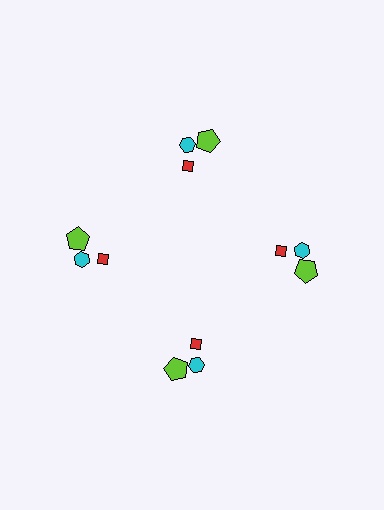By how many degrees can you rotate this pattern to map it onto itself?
The pattern maps onto itself every 90 degrees of rotation.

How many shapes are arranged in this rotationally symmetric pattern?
There are 12 shapes, arranged in 4 groups of 3.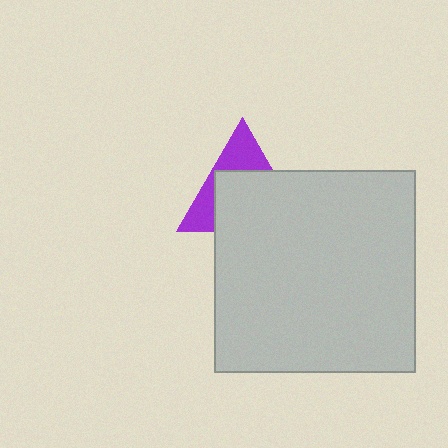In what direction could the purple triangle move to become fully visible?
The purple triangle could move up. That would shift it out from behind the light gray square entirely.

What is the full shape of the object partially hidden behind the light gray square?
The partially hidden object is a purple triangle.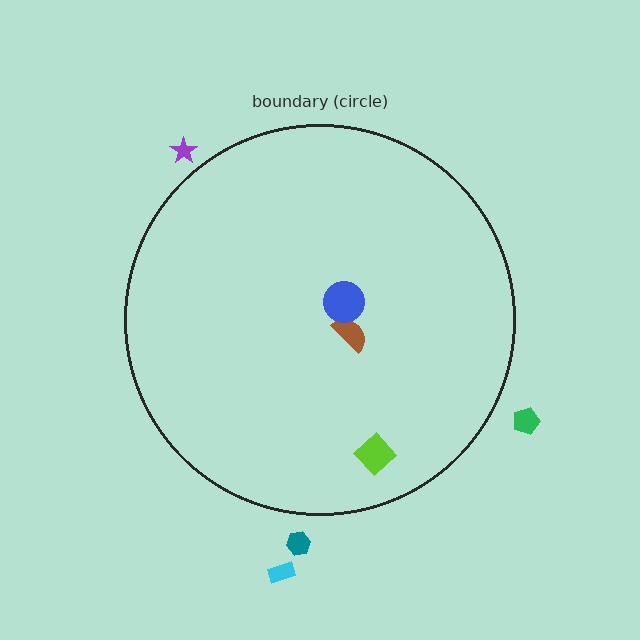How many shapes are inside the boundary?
3 inside, 4 outside.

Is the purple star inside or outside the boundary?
Outside.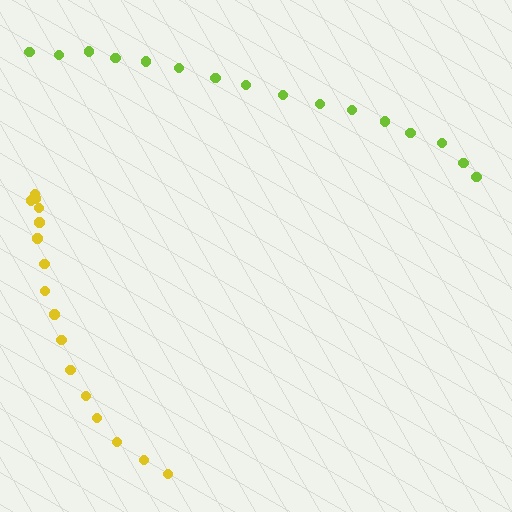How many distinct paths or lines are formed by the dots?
There are 2 distinct paths.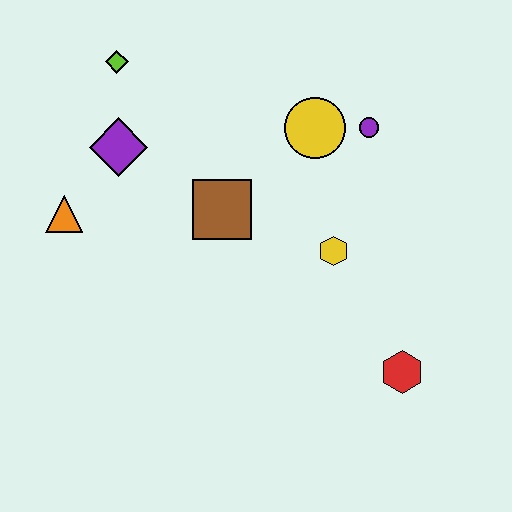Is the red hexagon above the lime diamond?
No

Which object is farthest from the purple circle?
The orange triangle is farthest from the purple circle.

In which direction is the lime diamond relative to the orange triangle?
The lime diamond is above the orange triangle.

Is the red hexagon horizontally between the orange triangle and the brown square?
No